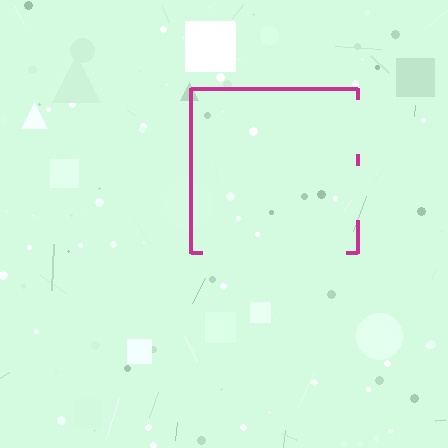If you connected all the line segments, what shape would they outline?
They would outline a square.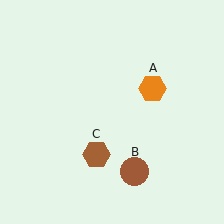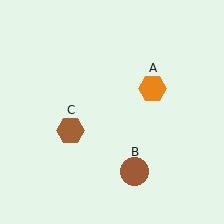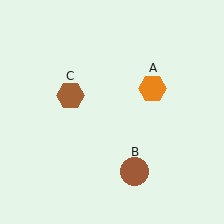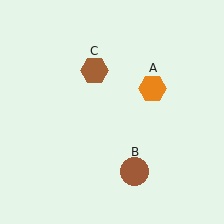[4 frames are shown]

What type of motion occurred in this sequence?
The brown hexagon (object C) rotated clockwise around the center of the scene.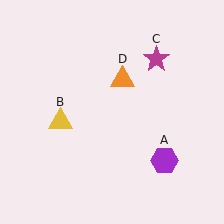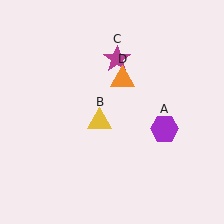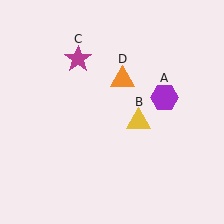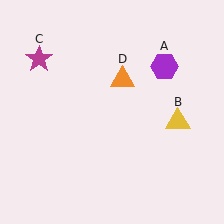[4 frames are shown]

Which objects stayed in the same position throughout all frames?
Orange triangle (object D) remained stationary.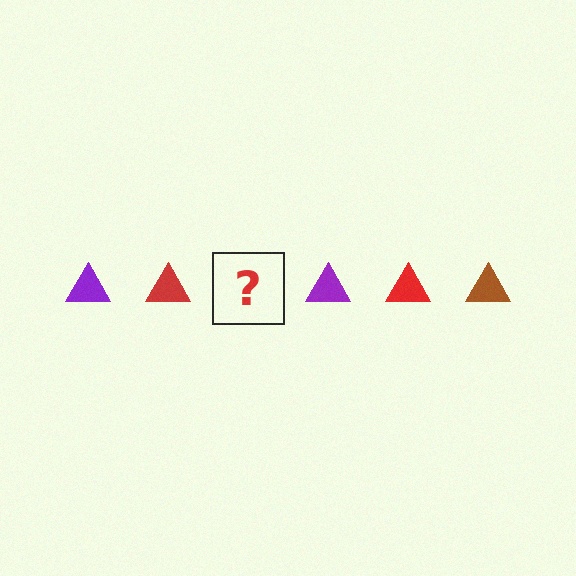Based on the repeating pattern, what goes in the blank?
The blank should be a brown triangle.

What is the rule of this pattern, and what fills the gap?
The rule is that the pattern cycles through purple, red, brown triangles. The gap should be filled with a brown triangle.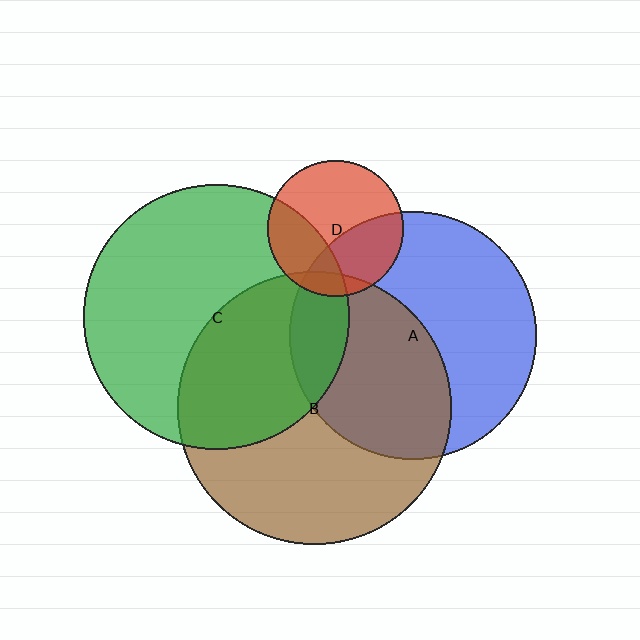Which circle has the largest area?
Circle B (brown).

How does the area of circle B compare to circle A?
Approximately 1.2 times.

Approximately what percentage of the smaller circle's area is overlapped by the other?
Approximately 45%.